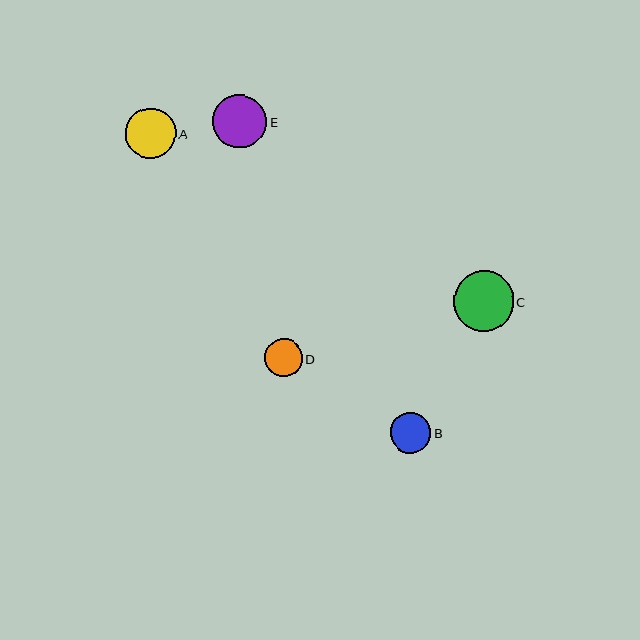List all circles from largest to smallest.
From largest to smallest: C, E, A, B, D.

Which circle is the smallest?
Circle D is the smallest with a size of approximately 38 pixels.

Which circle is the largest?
Circle C is the largest with a size of approximately 60 pixels.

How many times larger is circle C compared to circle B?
Circle C is approximately 1.5 times the size of circle B.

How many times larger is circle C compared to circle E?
Circle C is approximately 1.1 times the size of circle E.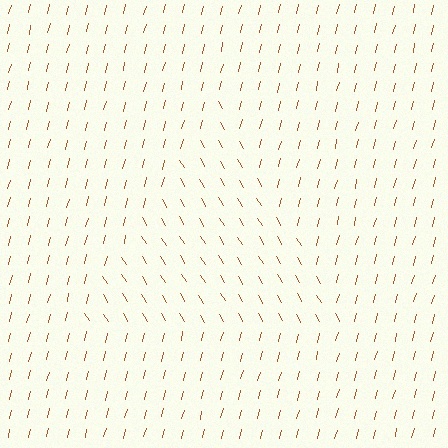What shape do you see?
I see a triangle.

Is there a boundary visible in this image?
Yes, there is a texture boundary formed by a change in line orientation.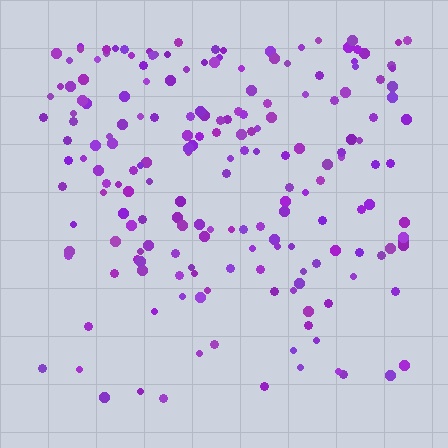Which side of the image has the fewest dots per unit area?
The bottom.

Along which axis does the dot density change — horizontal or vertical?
Vertical.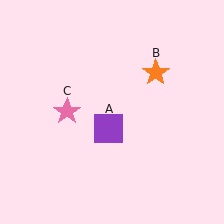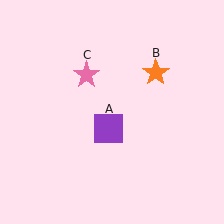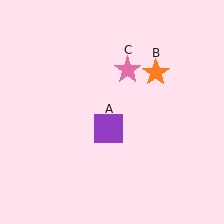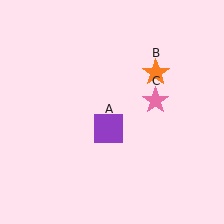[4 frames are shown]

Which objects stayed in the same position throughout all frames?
Purple square (object A) and orange star (object B) remained stationary.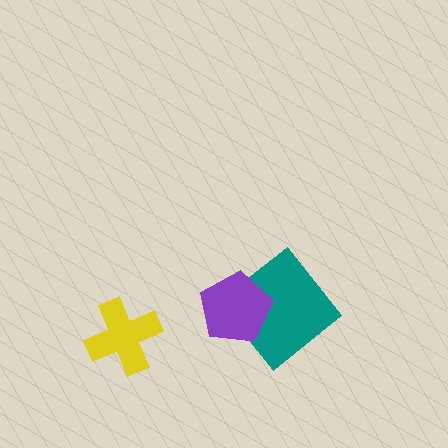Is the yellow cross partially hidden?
No, no other shape covers it.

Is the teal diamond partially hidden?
Yes, it is partially covered by another shape.